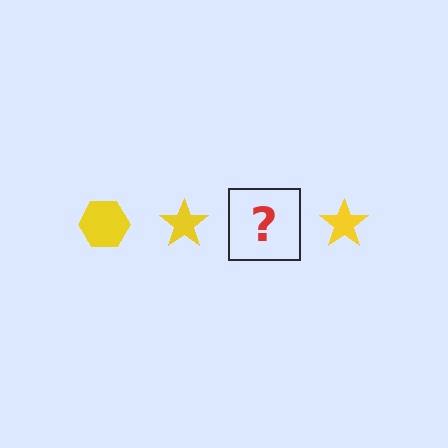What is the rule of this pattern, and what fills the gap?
The rule is that the pattern cycles through hexagon, star shapes in yellow. The gap should be filled with a yellow hexagon.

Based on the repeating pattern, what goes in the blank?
The blank should be a yellow hexagon.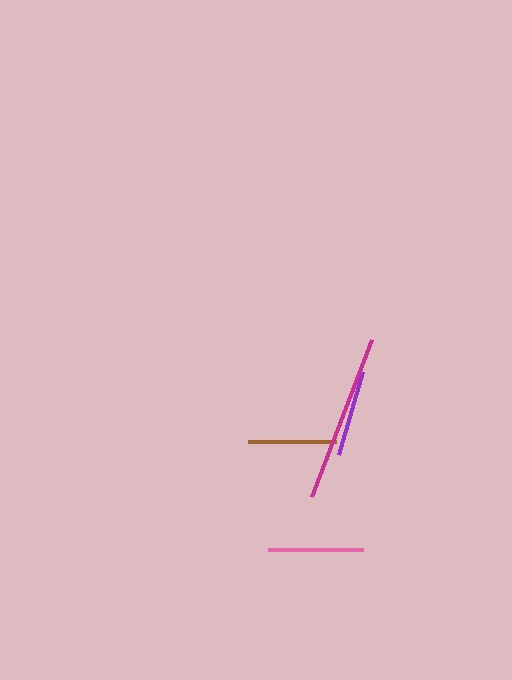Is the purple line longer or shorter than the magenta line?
The magenta line is longer than the purple line.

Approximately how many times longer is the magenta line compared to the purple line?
The magenta line is approximately 2.0 times the length of the purple line.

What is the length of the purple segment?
The purple segment is approximately 86 pixels long.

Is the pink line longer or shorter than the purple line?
The pink line is longer than the purple line.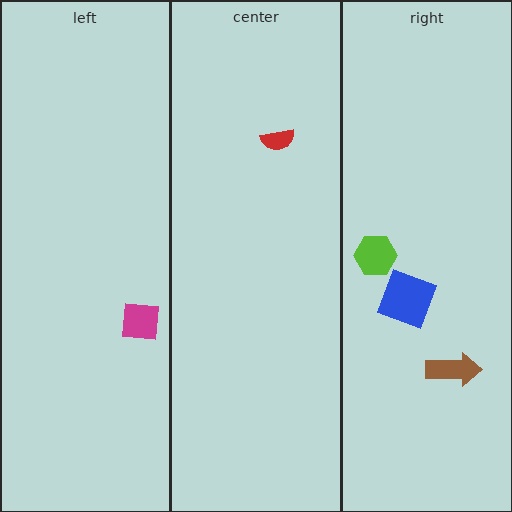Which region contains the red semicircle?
The center region.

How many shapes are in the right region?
3.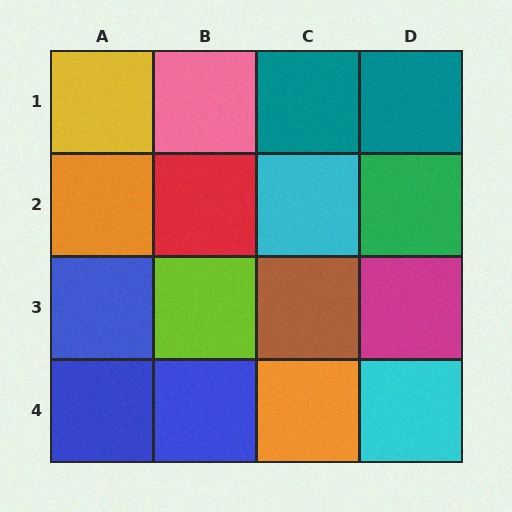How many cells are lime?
1 cell is lime.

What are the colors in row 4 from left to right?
Blue, blue, orange, cyan.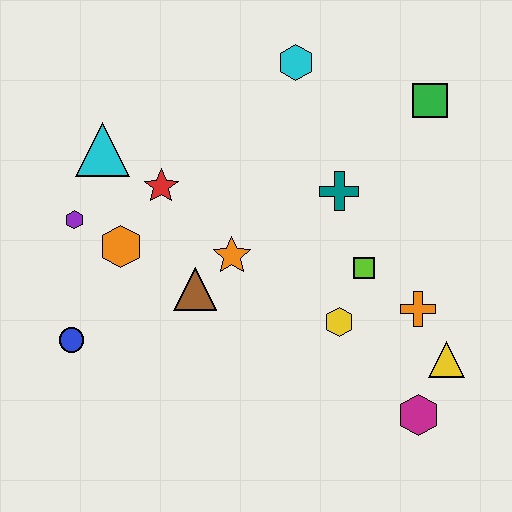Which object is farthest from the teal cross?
The blue circle is farthest from the teal cross.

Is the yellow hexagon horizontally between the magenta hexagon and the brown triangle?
Yes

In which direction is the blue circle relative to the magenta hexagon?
The blue circle is to the left of the magenta hexagon.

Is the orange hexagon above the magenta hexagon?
Yes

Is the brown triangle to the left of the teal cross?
Yes